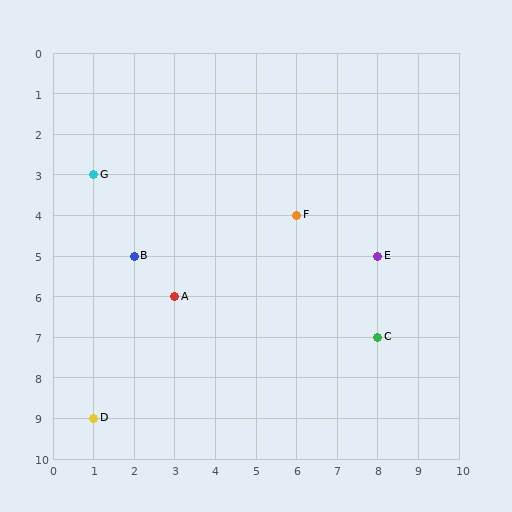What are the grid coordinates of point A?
Point A is at grid coordinates (3, 6).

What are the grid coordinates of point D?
Point D is at grid coordinates (1, 9).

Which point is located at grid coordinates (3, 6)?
Point A is at (3, 6).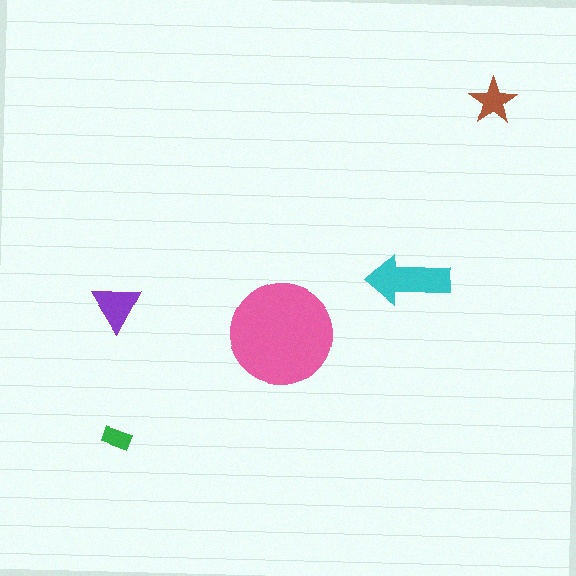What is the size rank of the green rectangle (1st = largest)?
5th.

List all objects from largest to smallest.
The pink circle, the cyan arrow, the purple triangle, the brown star, the green rectangle.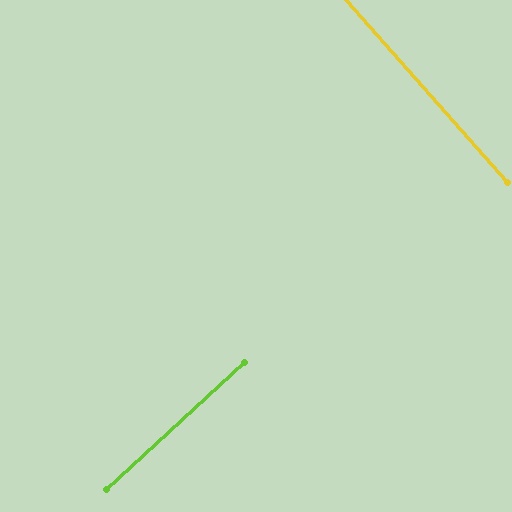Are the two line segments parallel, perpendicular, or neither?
Perpendicular — they meet at approximately 89°.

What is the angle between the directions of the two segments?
Approximately 89 degrees.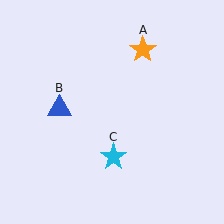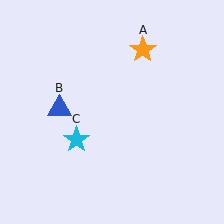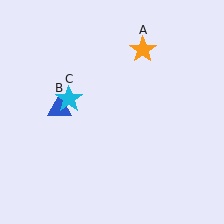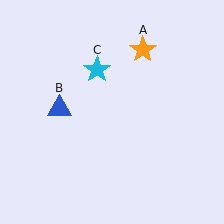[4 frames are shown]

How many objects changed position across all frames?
1 object changed position: cyan star (object C).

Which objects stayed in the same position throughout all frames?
Orange star (object A) and blue triangle (object B) remained stationary.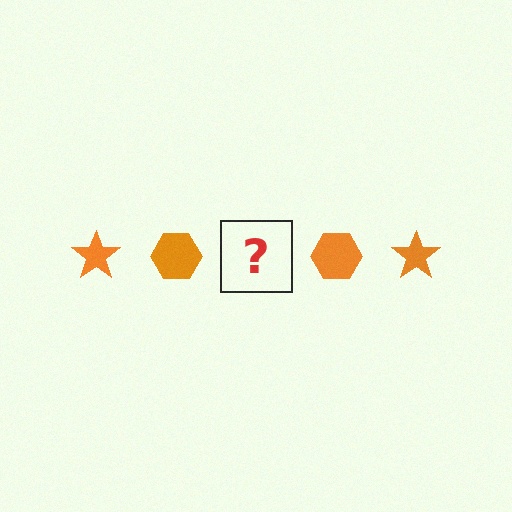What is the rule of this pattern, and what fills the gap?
The rule is that the pattern cycles through star, hexagon shapes in orange. The gap should be filled with an orange star.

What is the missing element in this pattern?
The missing element is an orange star.